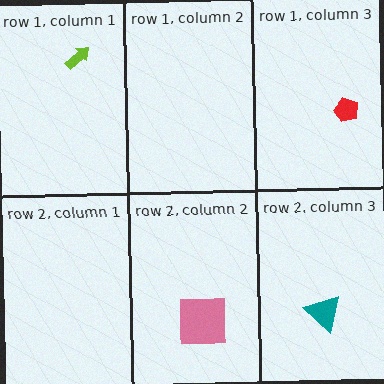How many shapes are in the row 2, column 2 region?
1.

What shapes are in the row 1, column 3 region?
The red pentagon.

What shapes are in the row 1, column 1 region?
The lime arrow.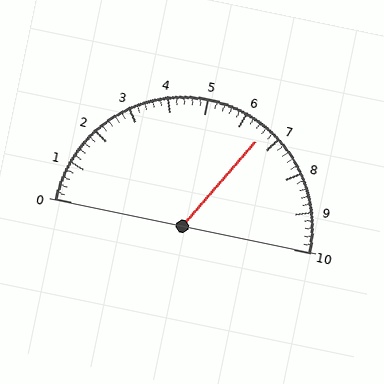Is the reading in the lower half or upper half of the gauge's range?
The reading is in the upper half of the range (0 to 10).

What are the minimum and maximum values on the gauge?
The gauge ranges from 0 to 10.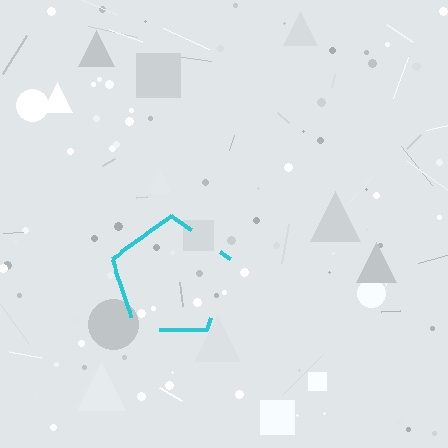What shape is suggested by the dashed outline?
The dashed outline suggests a pentagon.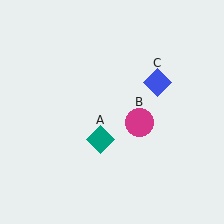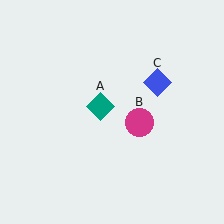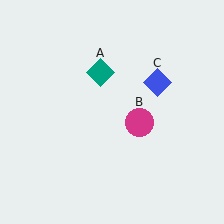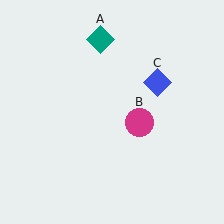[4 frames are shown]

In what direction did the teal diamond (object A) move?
The teal diamond (object A) moved up.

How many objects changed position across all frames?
1 object changed position: teal diamond (object A).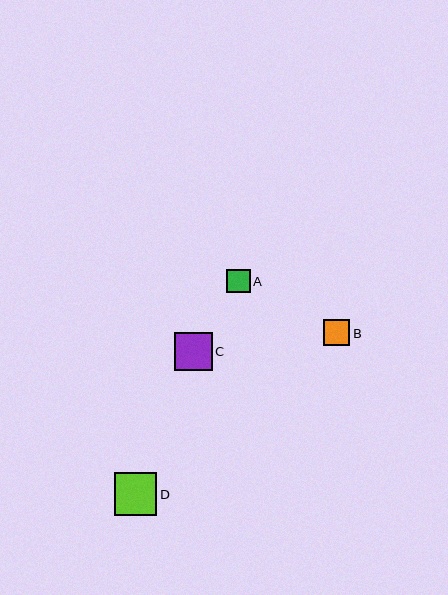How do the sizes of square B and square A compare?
Square B and square A are approximately the same size.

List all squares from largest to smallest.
From largest to smallest: D, C, B, A.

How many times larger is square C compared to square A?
Square C is approximately 1.6 times the size of square A.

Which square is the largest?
Square D is the largest with a size of approximately 43 pixels.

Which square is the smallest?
Square A is the smallest with a size of approximately 24 pixels.